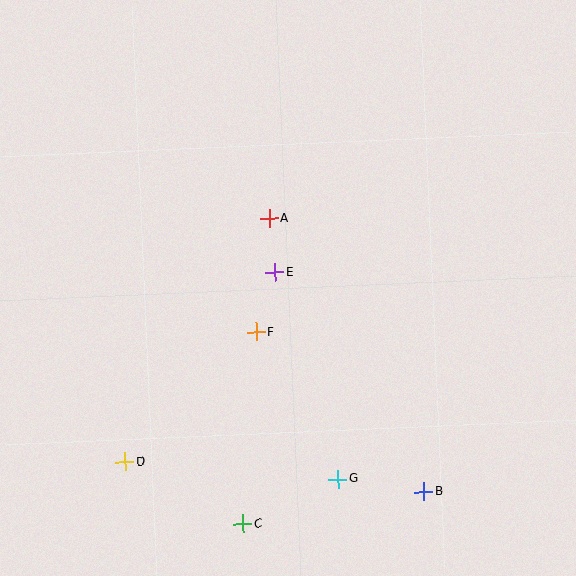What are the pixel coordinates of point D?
Point D is at (125, 462).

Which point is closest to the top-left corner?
Point A is closest to the top-left corner.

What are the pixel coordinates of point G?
Point G is at (338, 480).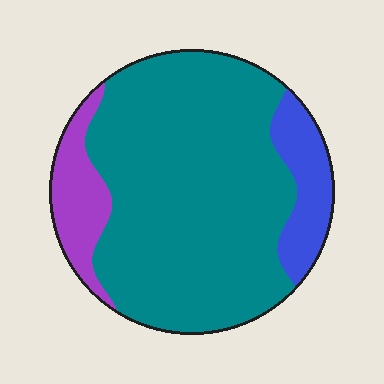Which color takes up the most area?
Teal, at roughly 75%.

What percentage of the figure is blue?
Blue takes up less than a quarter of the figure.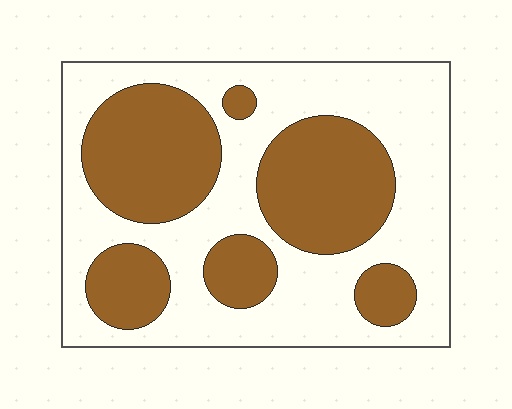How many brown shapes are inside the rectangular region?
6.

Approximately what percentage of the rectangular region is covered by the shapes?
Approximately 40%.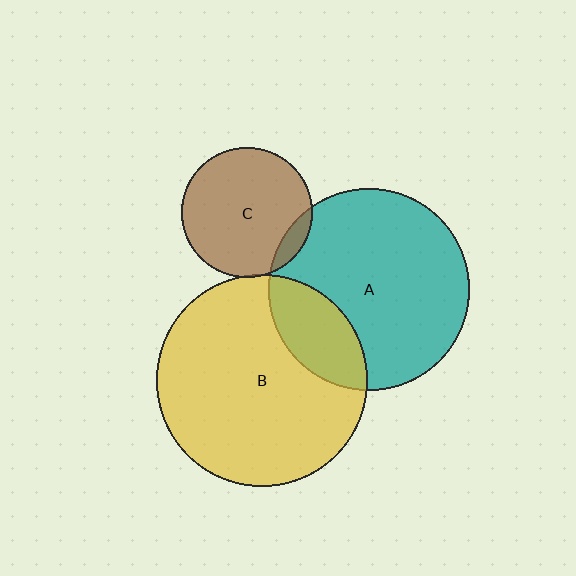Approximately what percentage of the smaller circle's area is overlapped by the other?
Approximately 5%.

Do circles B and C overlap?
Yes.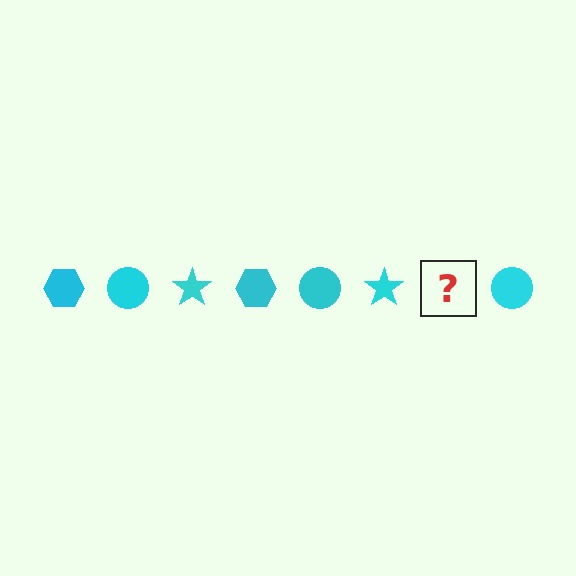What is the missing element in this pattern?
The missing element is a cyan hexagon.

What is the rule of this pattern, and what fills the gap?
The rule is that the pattern cycles through hexagon, circle, star shapes in cyan. The gap should be filled with a cyan hexagon.